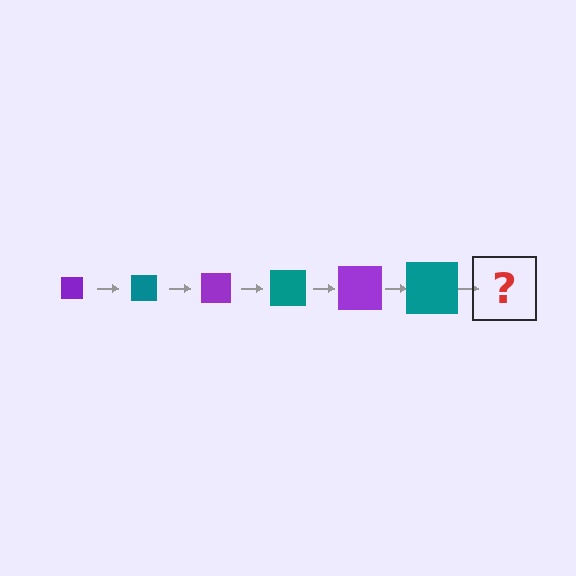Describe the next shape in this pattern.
It should be a purple square, larger than the previous one.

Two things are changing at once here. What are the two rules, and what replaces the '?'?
The two rules are that the square grows larger each step and the color cycles through purple and teal. The '?' should be a purple square, larger than the previous one.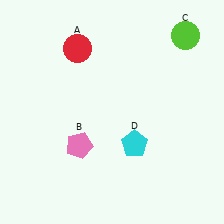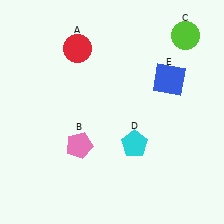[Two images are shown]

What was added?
A blue square (E) was added in Image 2.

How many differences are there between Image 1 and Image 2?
There is 1 difference between the two images.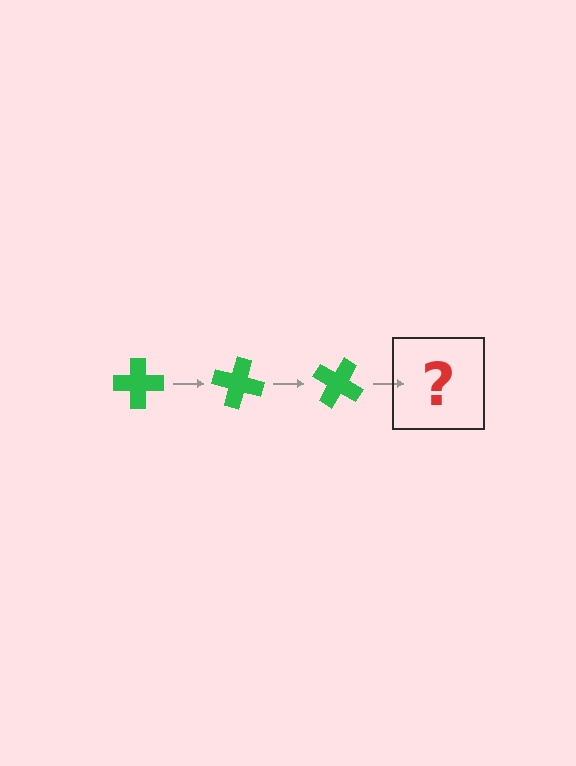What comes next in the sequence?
The next element should be a green cross rotated 45 degrees.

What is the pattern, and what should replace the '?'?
The pattern is that the cross rotates 15 degrees each step. The '?' should be a green cross rotated 45 degrees.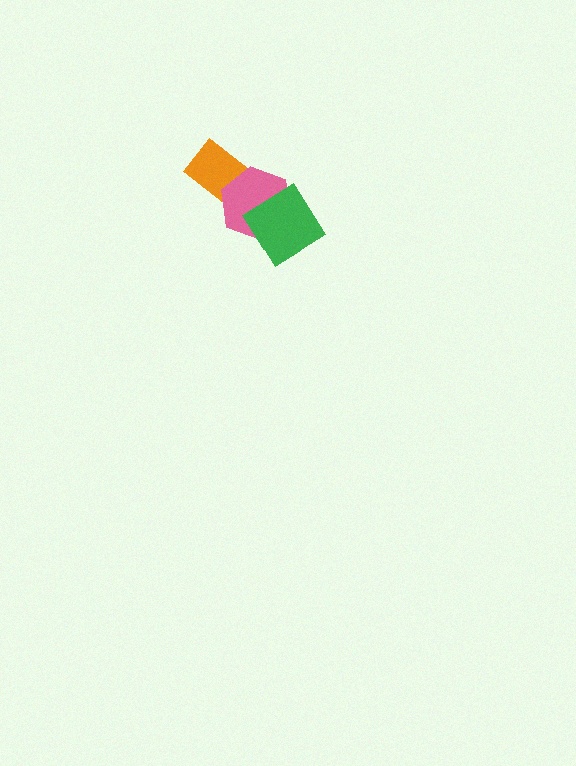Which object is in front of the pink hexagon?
The green diamond is in front of the pink hexagon.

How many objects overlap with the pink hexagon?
2 objects overlap with the pink hexagon.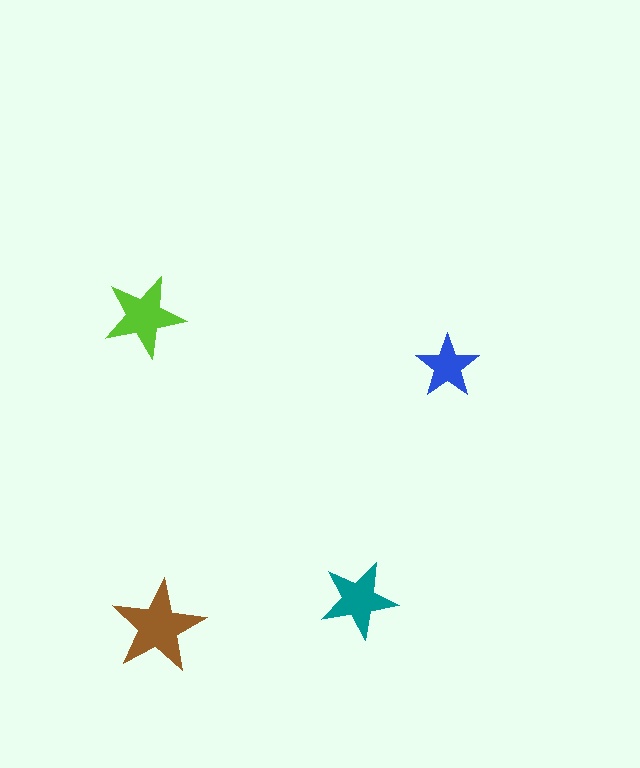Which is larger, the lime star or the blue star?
The lime one.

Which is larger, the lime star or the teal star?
The lime one.